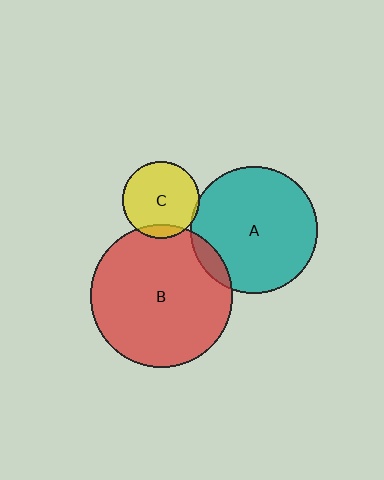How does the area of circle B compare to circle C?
Approximately 3.4 times.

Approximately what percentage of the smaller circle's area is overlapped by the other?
Approximately 10%.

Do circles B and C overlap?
Yes.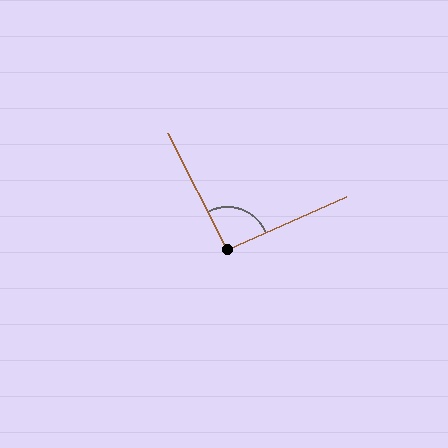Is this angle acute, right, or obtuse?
It is approximately a right angle.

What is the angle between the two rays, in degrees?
Approximately 93 degrees.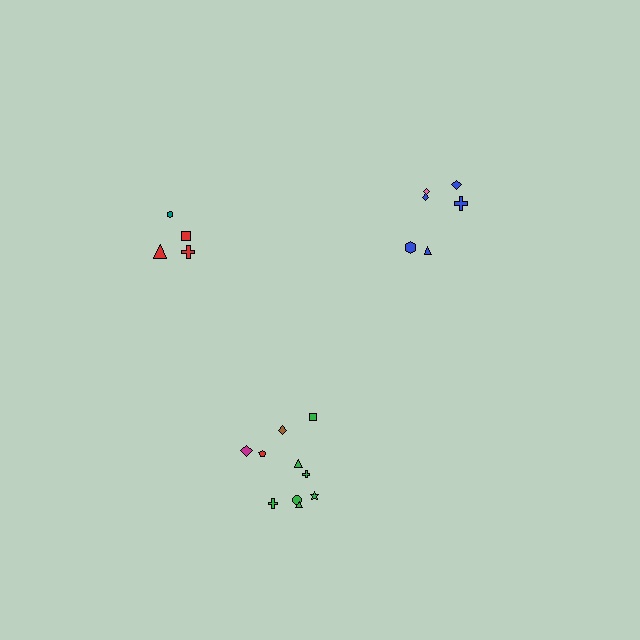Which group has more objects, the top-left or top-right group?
The top-right group.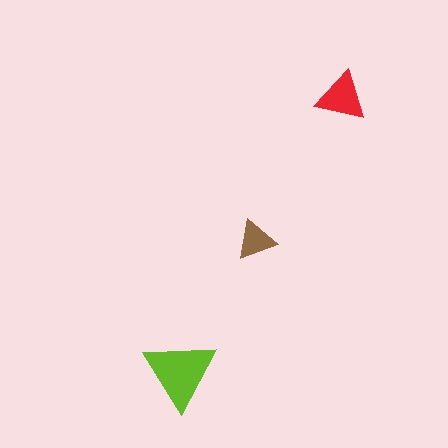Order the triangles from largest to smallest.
the lime one, the red one, the brown one.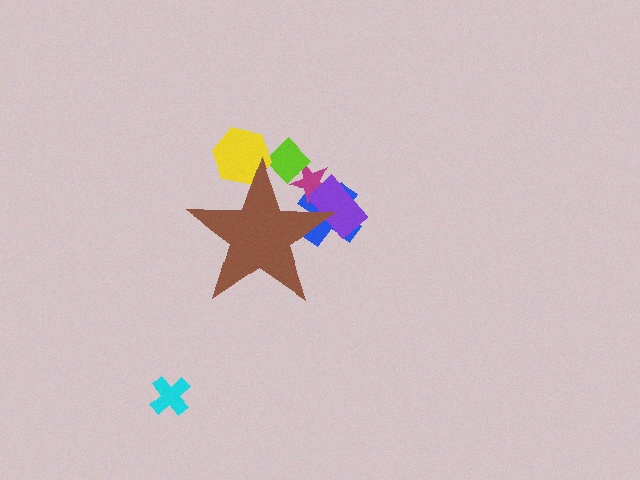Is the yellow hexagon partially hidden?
Yes, the yellow hexagon is partially hidden behind the brown star.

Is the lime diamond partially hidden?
Yes, the lime diamond is partially hidden behind the brown star.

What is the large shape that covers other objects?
A brown star.